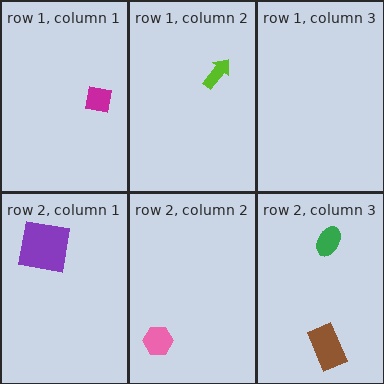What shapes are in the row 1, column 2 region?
The lime arrow.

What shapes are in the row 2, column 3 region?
The brown rectangle, the green ellipse.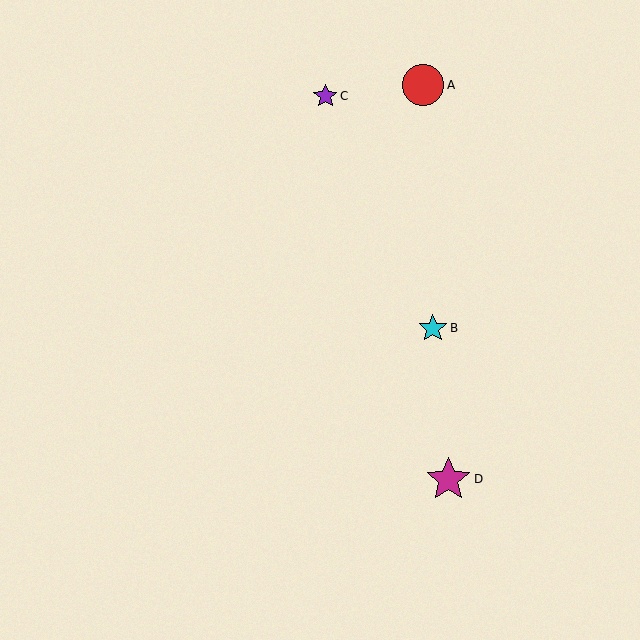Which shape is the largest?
The magenta star (labeled D) is the largest.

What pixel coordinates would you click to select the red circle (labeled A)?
Click at (423, 85) to select the red circle A.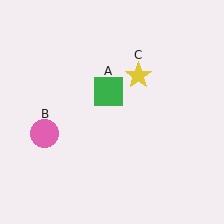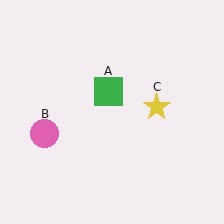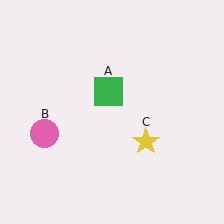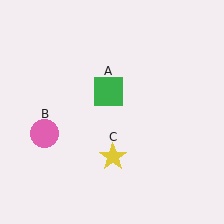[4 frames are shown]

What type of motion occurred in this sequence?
The yellow star (object C) rotated clockwise around the center of the scene.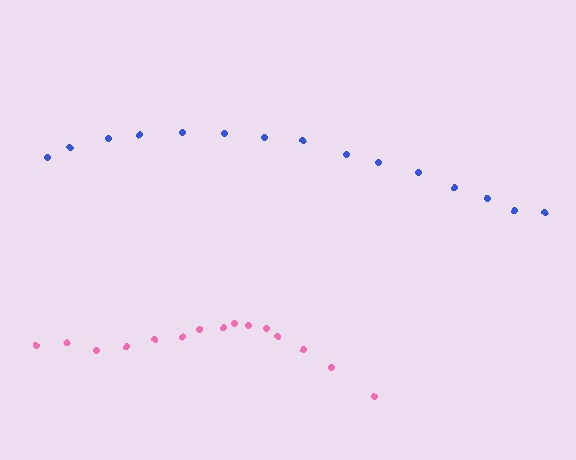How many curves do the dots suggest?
There are 2 distinct paths.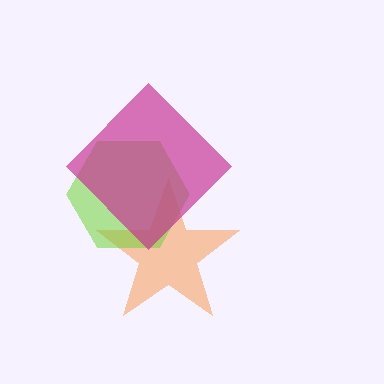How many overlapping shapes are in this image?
There are 3 overlapping shapes in the image.